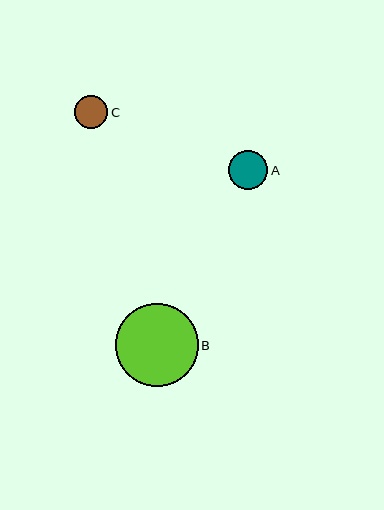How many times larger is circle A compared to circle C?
Circle A is approximately 1.2 times the size of circle C.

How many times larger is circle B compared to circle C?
Circle B is approximately 2.5 times the size of circle C.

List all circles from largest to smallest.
From largest to smallest: B, A, C.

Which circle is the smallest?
Circle C is the smallest with a size of approximately 33 pixels.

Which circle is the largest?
Circle B is the largest with a size of approximately 83 pixels.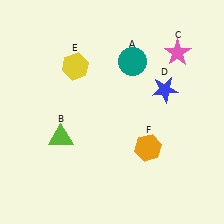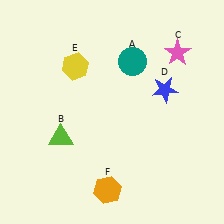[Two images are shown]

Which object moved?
The orange hexagon (F) moved down.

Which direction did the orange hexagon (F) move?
The orange hexagon (F) moved down.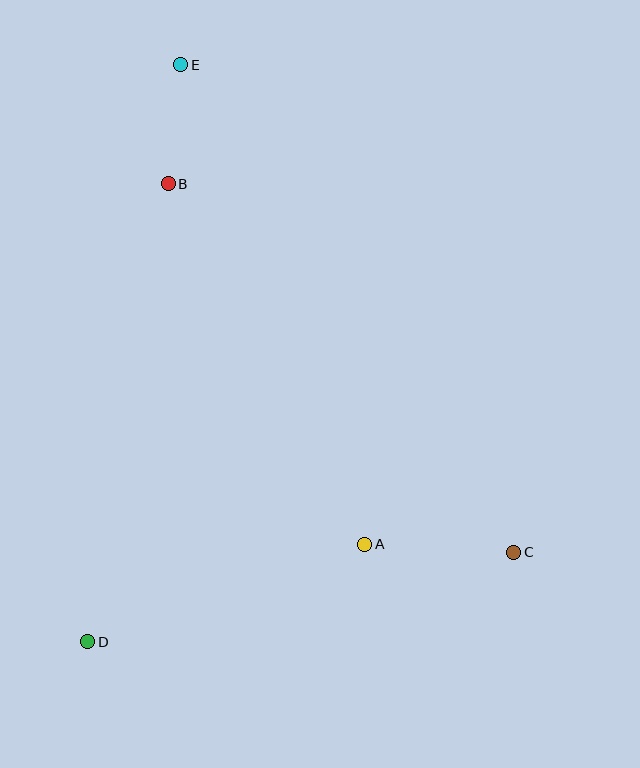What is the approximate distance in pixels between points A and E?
The distance between A and E is approximately 514 pixels.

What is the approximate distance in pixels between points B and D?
The distance between B and D is approximately 465 pixels.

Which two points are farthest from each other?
Points C and E are farthest from each other.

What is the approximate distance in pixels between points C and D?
The distance between C and D is approximately 435 pixels.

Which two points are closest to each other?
Points B and E are closest to each other.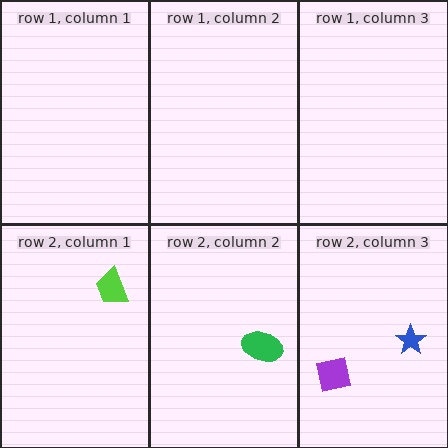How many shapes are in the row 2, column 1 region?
1.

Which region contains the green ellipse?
The row 2, column 2 region.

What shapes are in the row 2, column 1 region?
The lime trapezoid.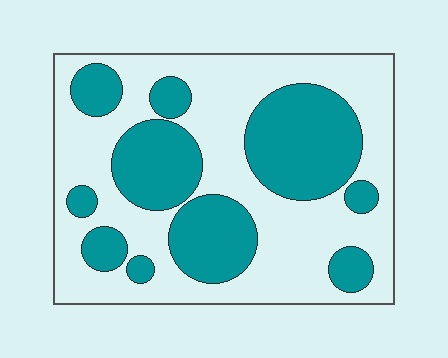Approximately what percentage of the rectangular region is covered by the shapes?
Approximately 40%.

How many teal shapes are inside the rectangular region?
10.